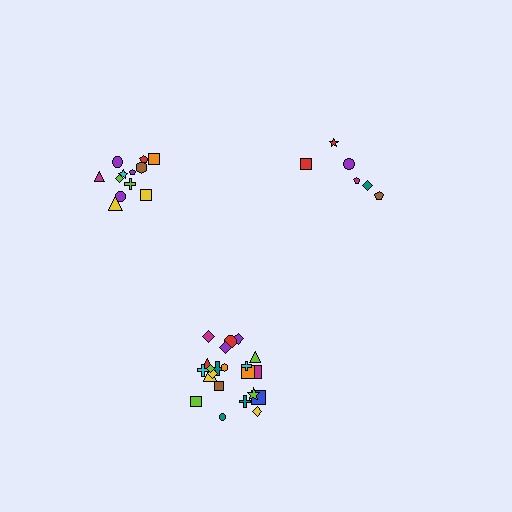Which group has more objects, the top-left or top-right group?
The top-left group.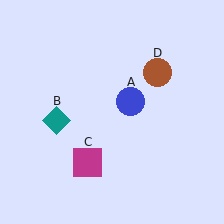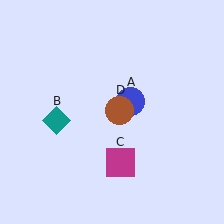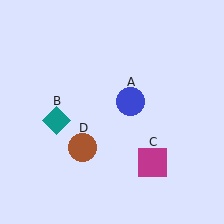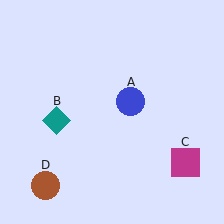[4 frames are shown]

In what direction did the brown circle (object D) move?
The brown circle (object D) moved down and to the left.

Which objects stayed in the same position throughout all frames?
Blue circle (object A) and teal diamond (object B) remained stationary.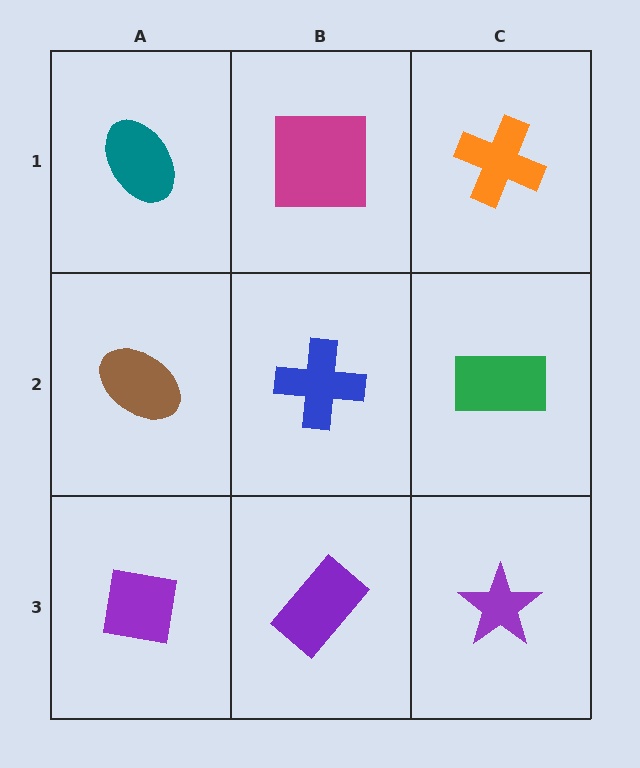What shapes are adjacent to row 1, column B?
A blue cross (row 2, column B), a teal ellipse (row 1, column A), an orange cross (row 1, column C).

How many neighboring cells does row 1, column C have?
2.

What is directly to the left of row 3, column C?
A purple rectangle.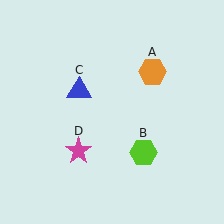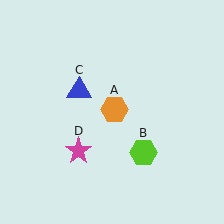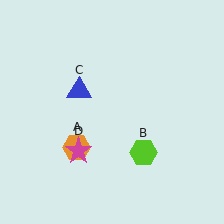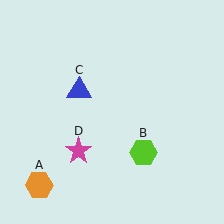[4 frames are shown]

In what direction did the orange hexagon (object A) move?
The orange hexagon (object A) moved down and to the left.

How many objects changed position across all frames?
1 object changed position: orange hexagon (object A).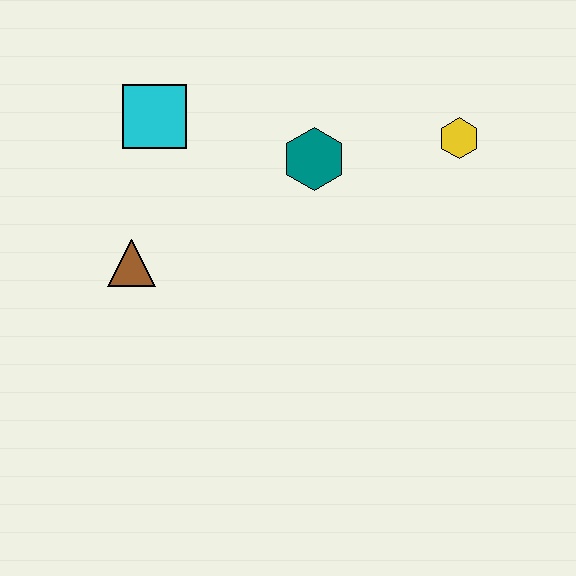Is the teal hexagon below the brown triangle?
No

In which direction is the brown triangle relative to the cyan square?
The brown triangle is below the cyan square.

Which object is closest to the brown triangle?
The cyan square is closest to the brown triangle.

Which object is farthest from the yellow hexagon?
The brown triangle is farthest from the yellow hexagon.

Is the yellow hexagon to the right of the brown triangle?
Yes